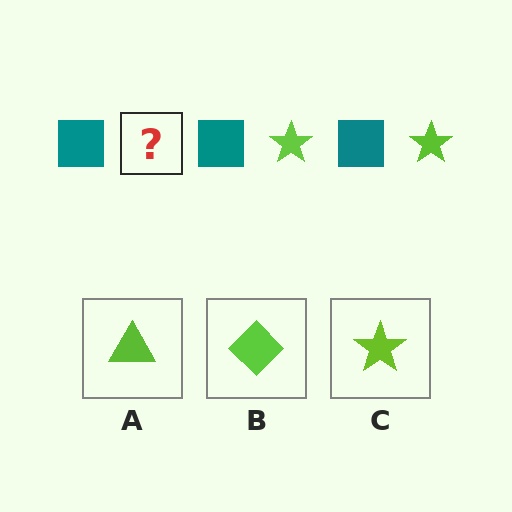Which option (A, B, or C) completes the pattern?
C.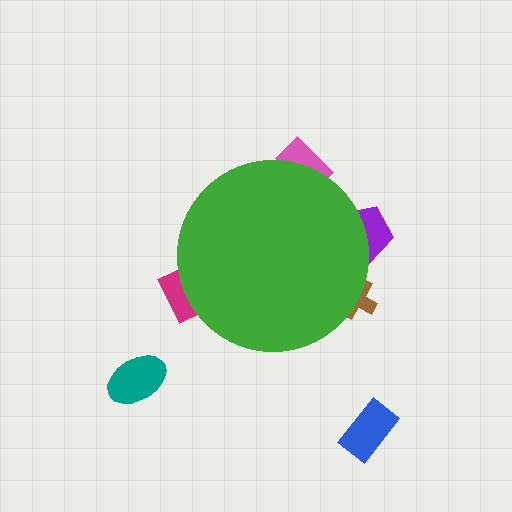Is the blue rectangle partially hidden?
No, the blue rectangle is fully visible.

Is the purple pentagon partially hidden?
Yes, the purple pentagon is partially hidden behind the green circle.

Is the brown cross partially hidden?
Yes, the brown cross is partially hidden behind the green circle.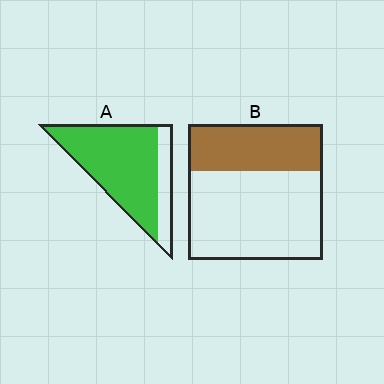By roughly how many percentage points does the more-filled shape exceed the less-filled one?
By roughly 45 percentage points (A over B).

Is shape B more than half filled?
No.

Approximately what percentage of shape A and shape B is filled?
A is approximately 80% and B is approximately 35%.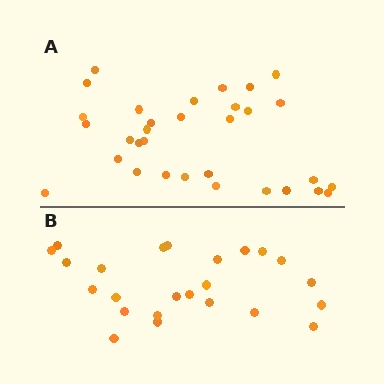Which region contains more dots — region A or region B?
Region A (the top region) has more dots.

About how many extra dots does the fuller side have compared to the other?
Region A has roughly 8 or so more dots than region B.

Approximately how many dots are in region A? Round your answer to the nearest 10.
About 30 dots. (The exact count is 32, which rounds to 30.)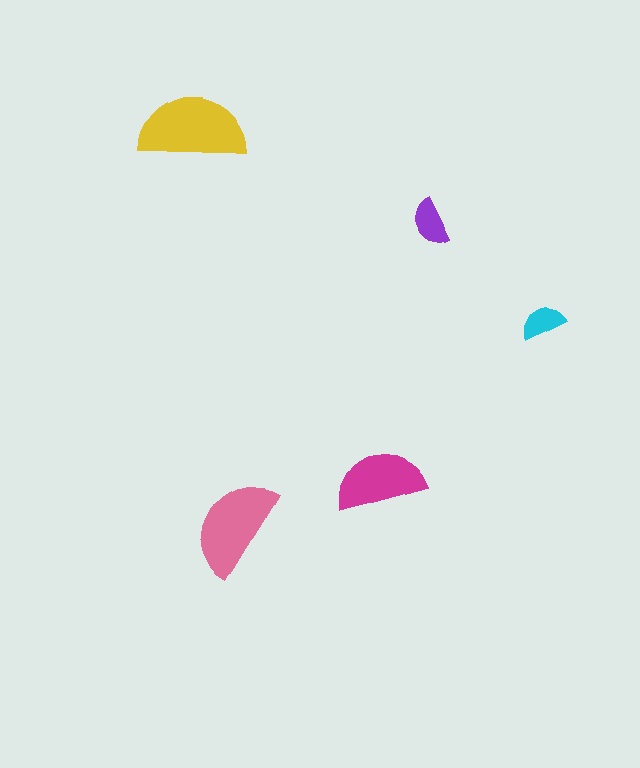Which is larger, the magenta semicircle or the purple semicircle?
The magenta one.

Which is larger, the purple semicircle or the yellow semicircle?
The yellow one.